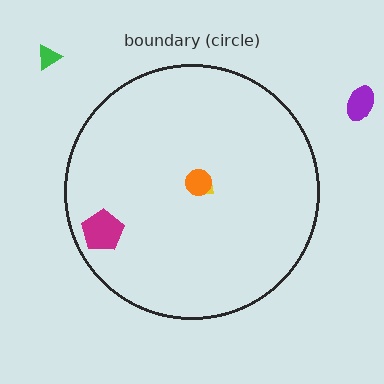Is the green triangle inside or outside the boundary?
Outside.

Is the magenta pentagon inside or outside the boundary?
Inside.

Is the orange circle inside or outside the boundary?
Inside.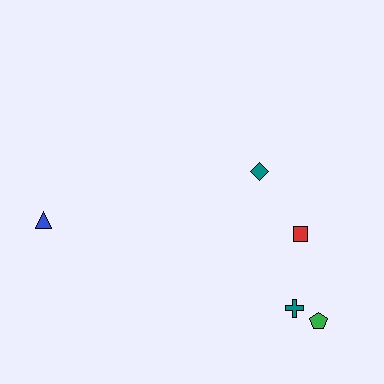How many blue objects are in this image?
There is 1 blue object.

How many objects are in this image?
There are 5 objects.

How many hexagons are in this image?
There are no hexagons.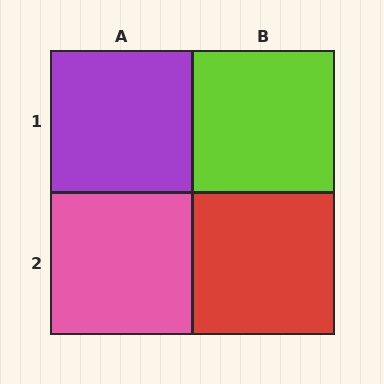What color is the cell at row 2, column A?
Pink.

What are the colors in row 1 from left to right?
Purple, lime.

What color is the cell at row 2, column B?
Red.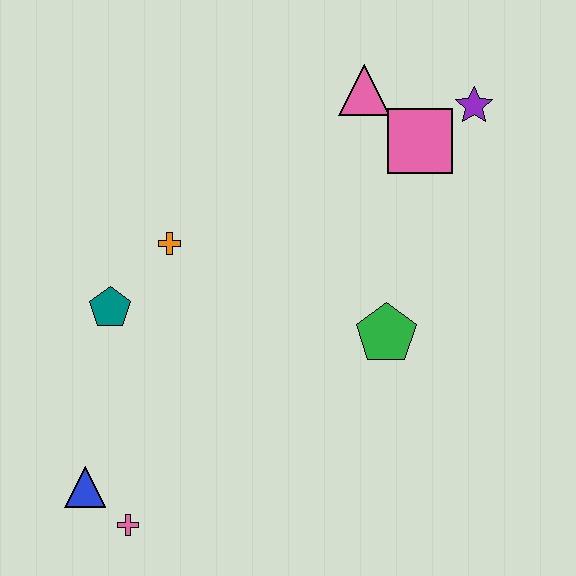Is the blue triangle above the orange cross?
No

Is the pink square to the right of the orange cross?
Yes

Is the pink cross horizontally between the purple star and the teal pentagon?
Yes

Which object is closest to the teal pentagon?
The orange cross is closest to the teal pentagon.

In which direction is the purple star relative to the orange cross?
The purple star is to the right of the orange cross.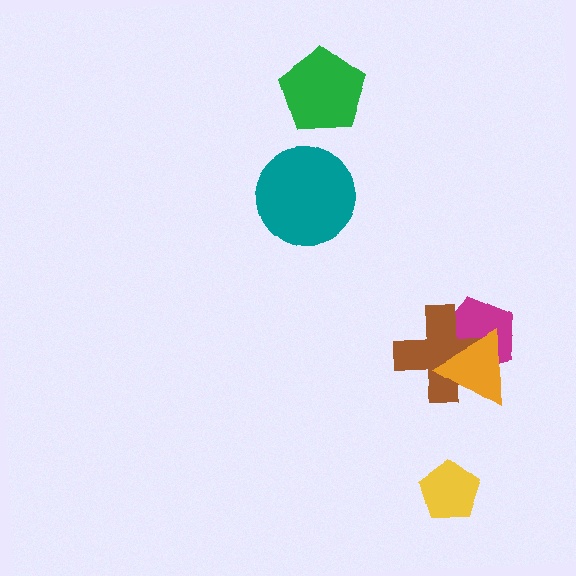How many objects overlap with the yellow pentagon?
0 objects overlap with the yellow pentagon.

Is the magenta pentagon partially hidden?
Yes, it is partially covered by another shape.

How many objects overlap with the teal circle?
0 objects overlap with the teal circle.